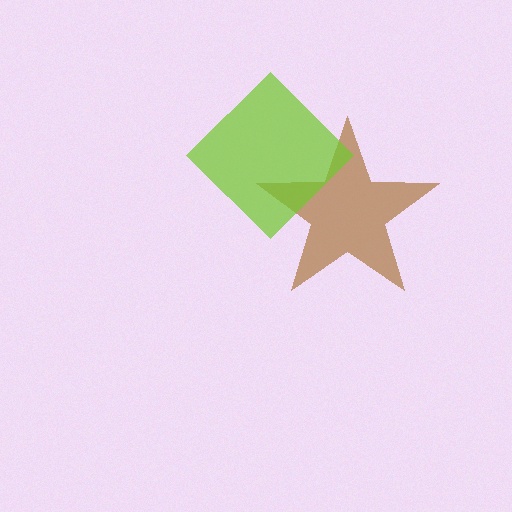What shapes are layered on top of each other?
The layered shapes are: a brown star, a lime diamond.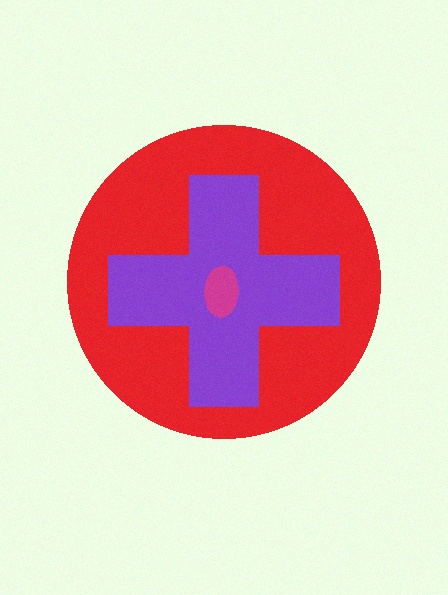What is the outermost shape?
The red circle.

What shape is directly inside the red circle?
The purple cross.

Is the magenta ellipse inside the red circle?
Yes.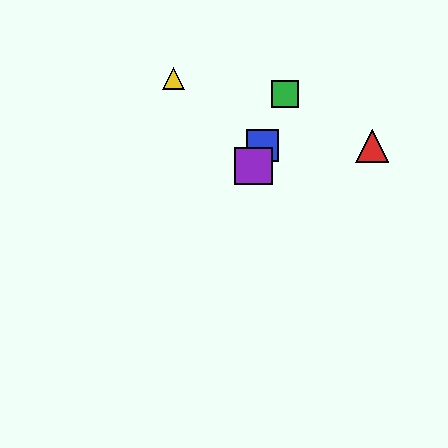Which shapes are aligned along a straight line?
The blue square, the green square, the purple square are aligned along a straight line.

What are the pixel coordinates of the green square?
The green square is at (285, 94).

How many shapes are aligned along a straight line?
3 shapes (the blue square, the green square, the purple square) are aligned along a straight line.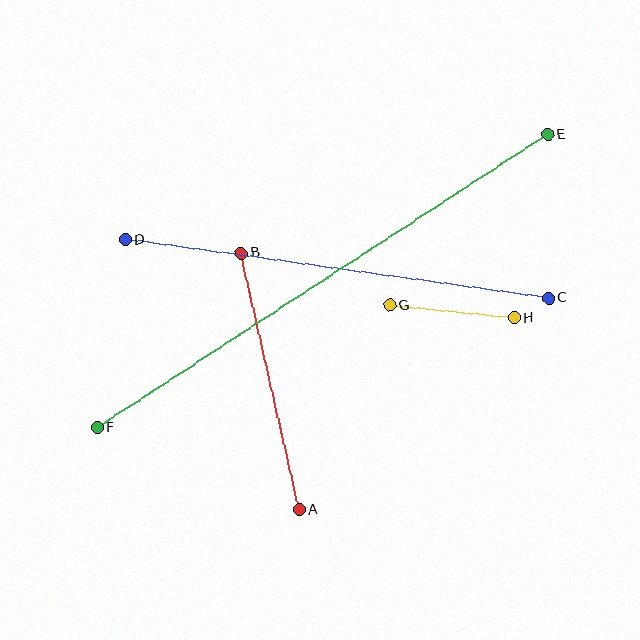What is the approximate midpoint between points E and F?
The midpoint is at approximately (322, 281) pixels.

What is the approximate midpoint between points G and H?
The midpoint is at approximately (452, 312) pixels.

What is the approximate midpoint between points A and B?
The midpoint is at approximately (270, 381) pixels.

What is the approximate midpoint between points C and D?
The midpoint is at approximately (337, 269) pixels.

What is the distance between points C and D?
The distance is approximately 428 pixels.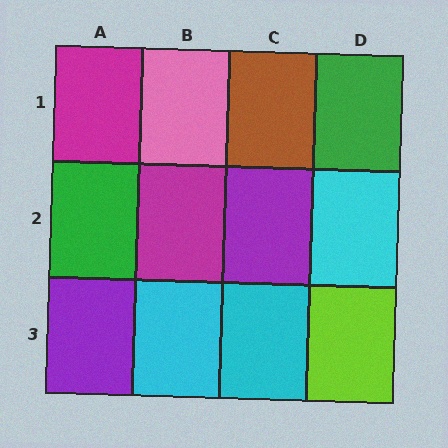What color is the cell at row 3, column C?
Cyan.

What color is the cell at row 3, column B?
Cyan.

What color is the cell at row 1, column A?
Magenta.